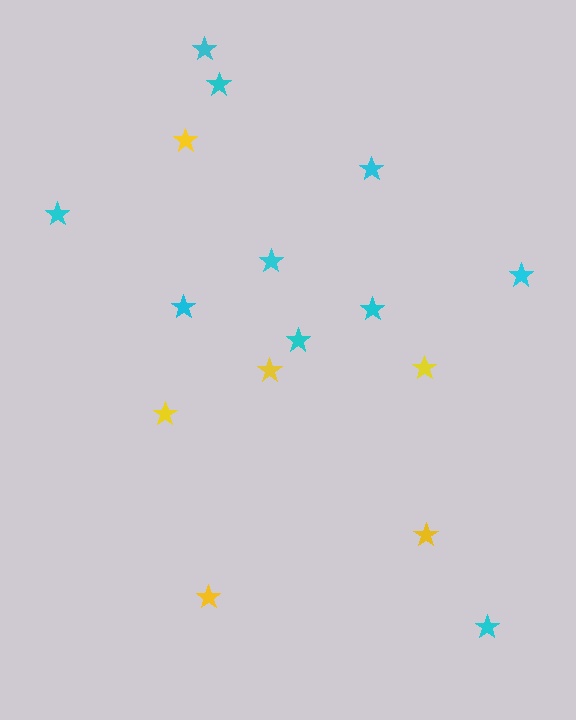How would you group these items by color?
There are 2 groups: one group of yellow stars (6) and one group of cyan stars (10).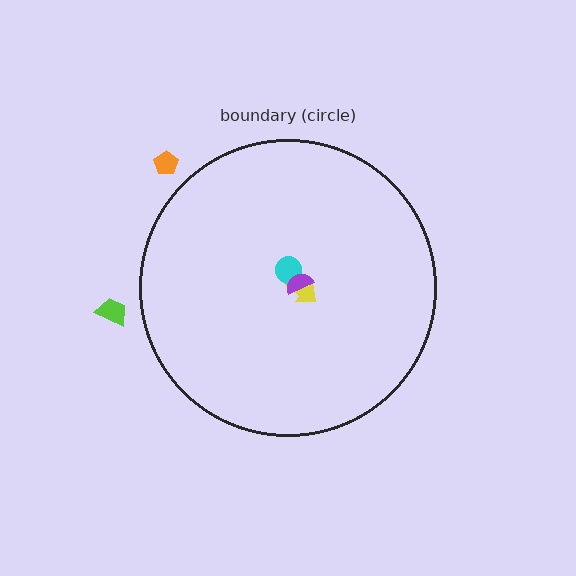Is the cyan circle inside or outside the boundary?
Inside.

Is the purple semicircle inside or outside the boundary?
Inside.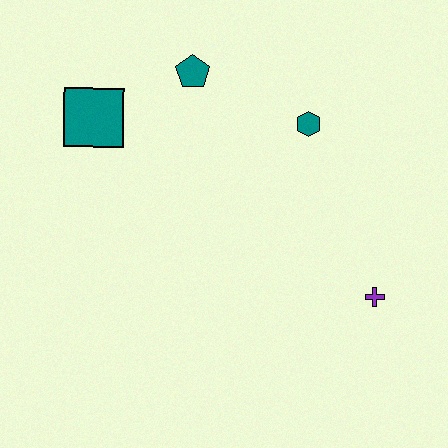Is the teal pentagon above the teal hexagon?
Yes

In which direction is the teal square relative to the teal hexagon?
The teal square is to the left of the teal hexagon.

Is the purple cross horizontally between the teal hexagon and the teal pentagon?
No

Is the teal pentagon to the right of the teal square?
Yes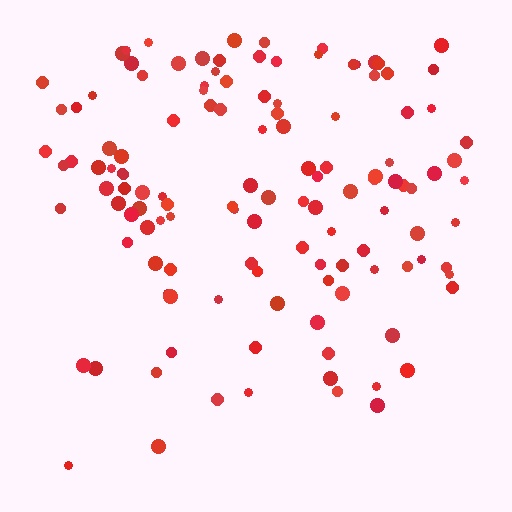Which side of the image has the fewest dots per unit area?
The bottom.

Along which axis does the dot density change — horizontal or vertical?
Vertical.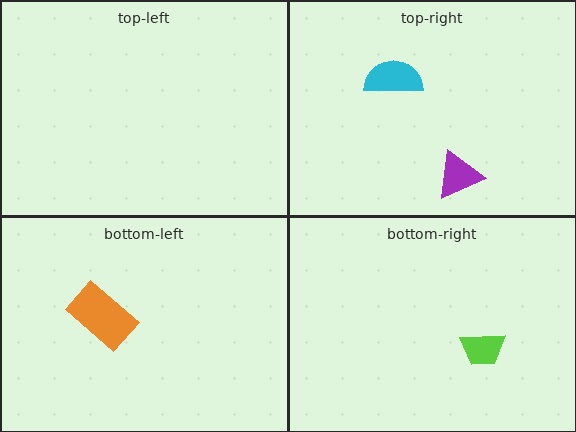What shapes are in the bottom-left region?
The orange rectangle.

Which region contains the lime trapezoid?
The bottom-right region.